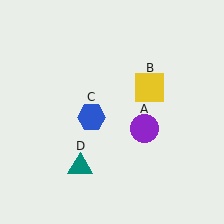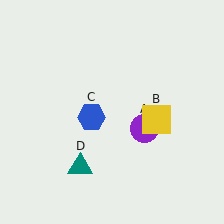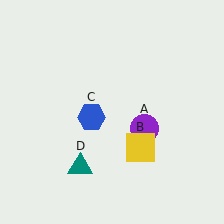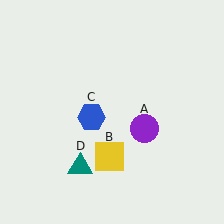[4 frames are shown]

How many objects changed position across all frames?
1 object changed position: yellow square (object B).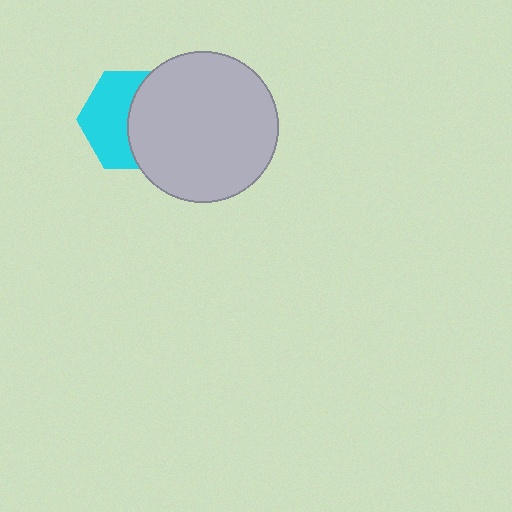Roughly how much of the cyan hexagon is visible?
About half of it is visible (roughly 51%).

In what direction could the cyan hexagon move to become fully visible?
The cyan hexagon could move left. That would shift it out from behind the light gray circle entirely.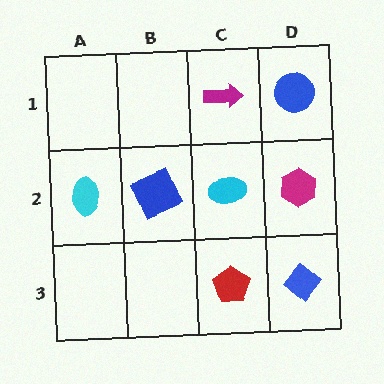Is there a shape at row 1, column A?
No, that cell is empty.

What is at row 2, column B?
A blue square.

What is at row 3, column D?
A blue diamond.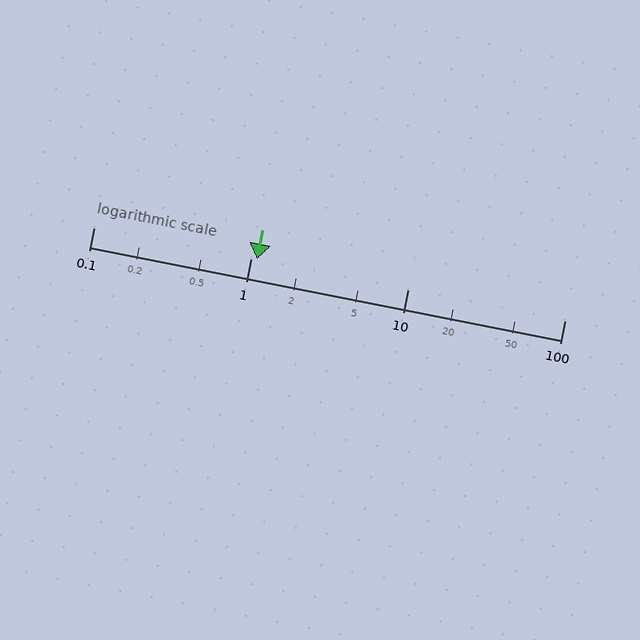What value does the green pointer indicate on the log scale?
The pointer indicates approximately 1.1.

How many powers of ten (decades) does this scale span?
The scale spans 3 decades, from 0.1 to 100.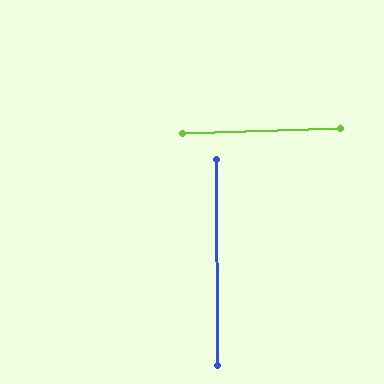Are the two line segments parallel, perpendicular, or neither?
Perpendicular — they meet at approximately 88°.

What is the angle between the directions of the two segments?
Approximately 88 degrees.